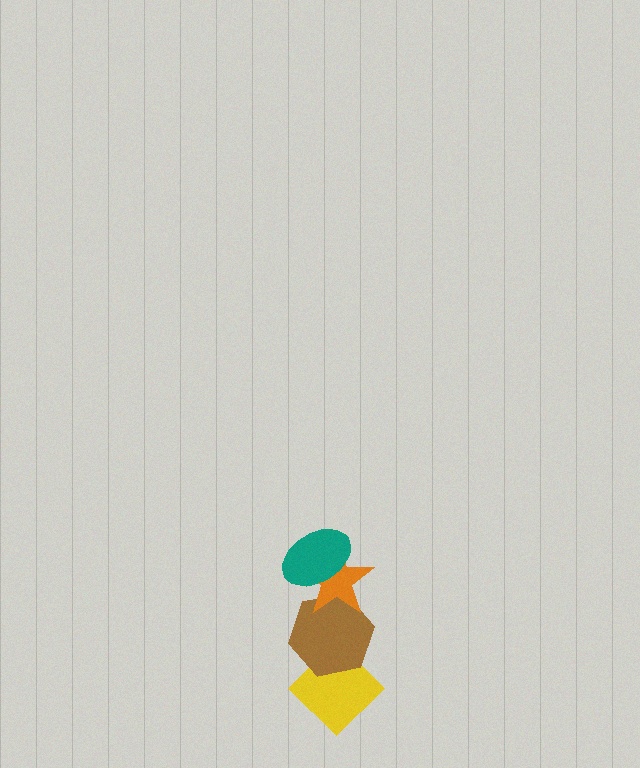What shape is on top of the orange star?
The teal ellipse is on top of the orange star.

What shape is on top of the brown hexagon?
The orange star is on top of the brown hexagon.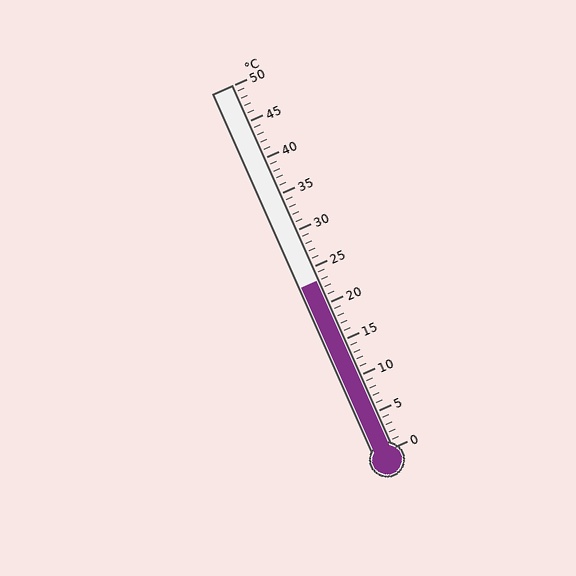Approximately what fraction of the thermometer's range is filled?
The thermometer is filled to approximately 45% of its range.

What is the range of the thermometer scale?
The thermometer scale ranges from 0°C to 50°C.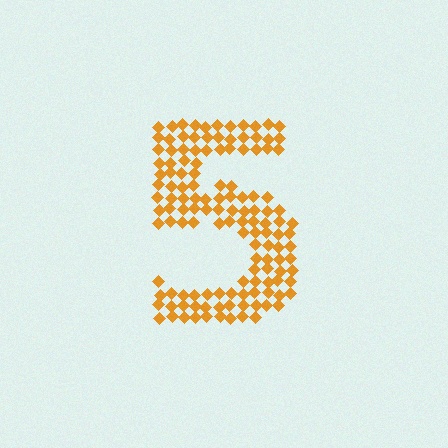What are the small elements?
The small elements are diamonds.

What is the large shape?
The large shape is the digit 5.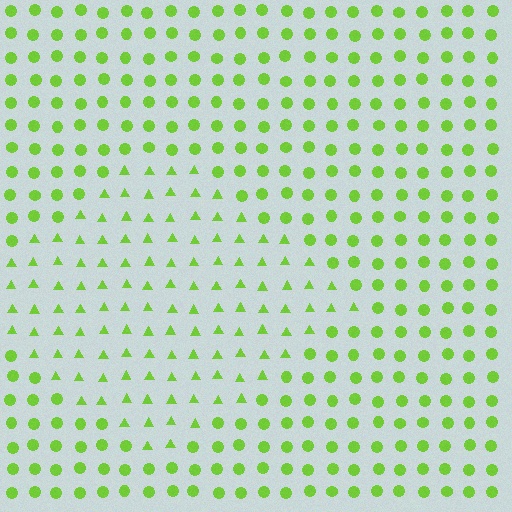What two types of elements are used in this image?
The image uses triangles inside the diamond region and circles outside it.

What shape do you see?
I see a diamond.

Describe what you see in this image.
The image is filled with small lime elements arranged in a uniform grid. A diamond-shaped region contains triangles, while the surrounding area contains circles. The boundary is defined purely by the change in element shape.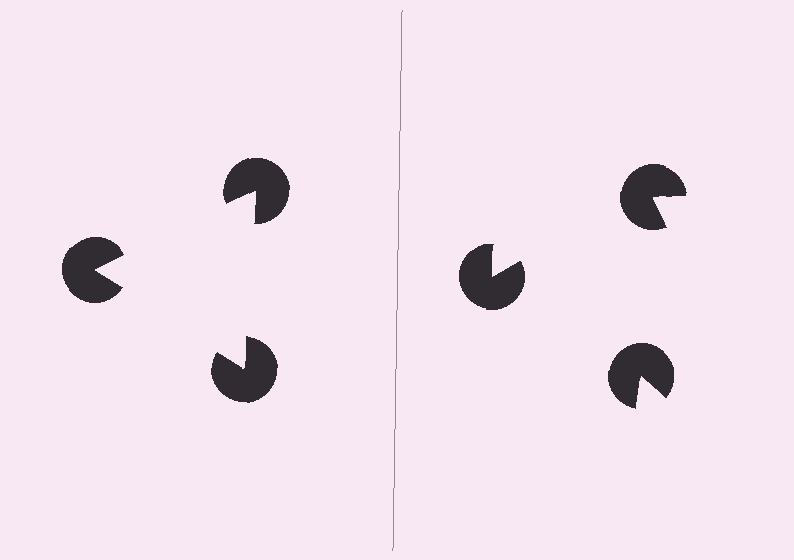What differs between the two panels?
The pac-man discs are positioned identically on both sides; only the wedge orientations differ. On the left they align to a triangle; on the right they are misaligned.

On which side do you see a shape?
An illusory triangle appears on the left side. On the right side the wedge cuts are rotated, so no coherent shape forms.